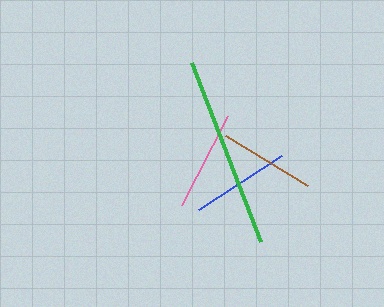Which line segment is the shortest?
The brown line is the shortest at approximately 96 pixels.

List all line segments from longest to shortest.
From longest to shortest: green, pink, blue, brown.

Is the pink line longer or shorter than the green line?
The green line is longer than the pink line.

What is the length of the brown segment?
The brown segment is approximately 96 pixels long.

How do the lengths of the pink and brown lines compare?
The pink and brown lines are approximately the same length.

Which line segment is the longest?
The green line is the longest at approximately 192 pixels.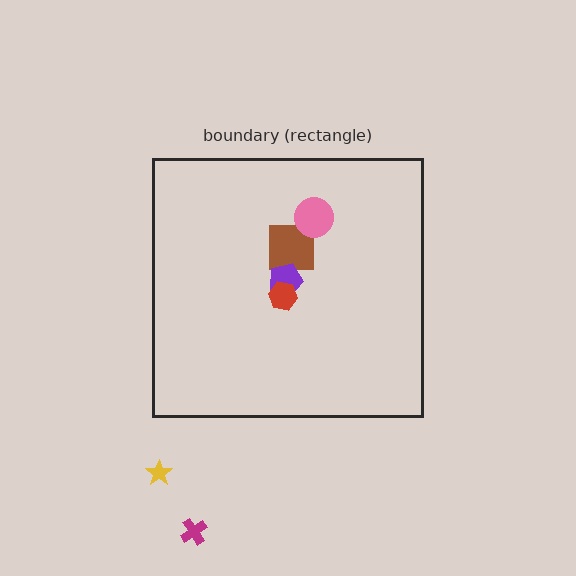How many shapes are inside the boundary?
4 inside, 2 outside.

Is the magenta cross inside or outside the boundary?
Outside.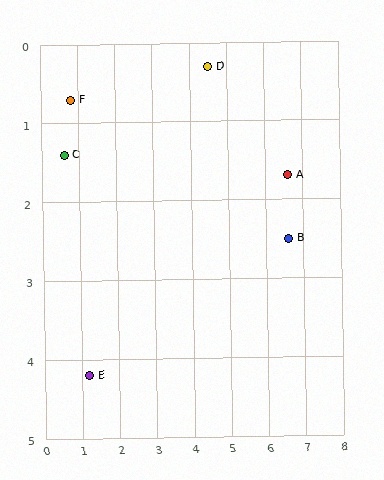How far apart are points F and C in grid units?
Points F and C are about 0.7 grid units apart.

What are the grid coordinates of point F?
Point F is at approximately (0.8, 0.7).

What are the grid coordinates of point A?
Point A is at approximately (6.6, 1.7).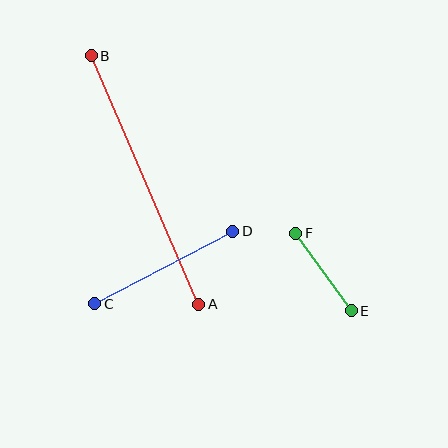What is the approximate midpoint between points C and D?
The midpoint is at approximately (164, 267) pixels.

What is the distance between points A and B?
The distance is approximately 271 pixels.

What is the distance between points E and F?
The distance is approximately 95 pixels.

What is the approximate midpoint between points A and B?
The midpoint is at approximately (145, 180) pixels.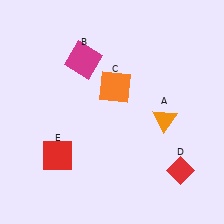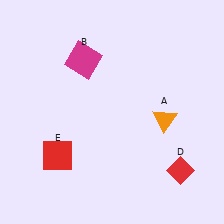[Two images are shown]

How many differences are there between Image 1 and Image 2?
There is 1 difference between the two images.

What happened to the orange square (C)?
The orange square (C) was removed in Image 2. It was in the top-right area of Image 1.